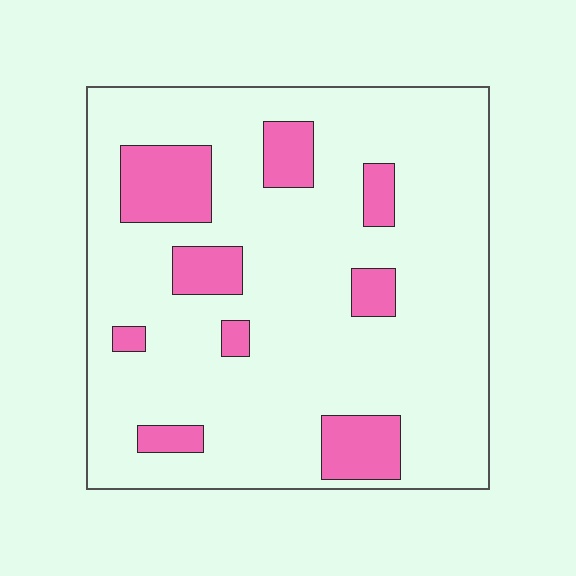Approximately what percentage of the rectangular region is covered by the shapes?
Approximately 15%.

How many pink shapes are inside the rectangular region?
9.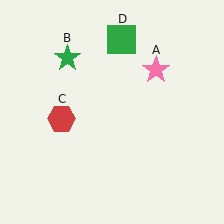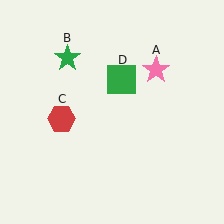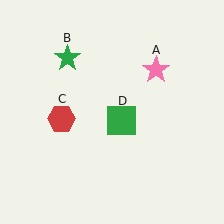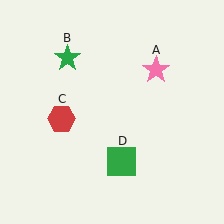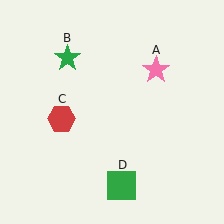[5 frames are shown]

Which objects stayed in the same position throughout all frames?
Pink star (object A) and green star (object B) and red hexagon (object C) remained stationary.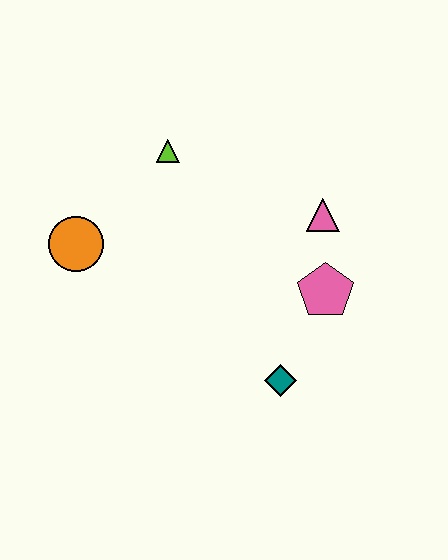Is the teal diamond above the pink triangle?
No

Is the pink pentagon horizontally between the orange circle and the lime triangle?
No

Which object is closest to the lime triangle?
The orange circle is closest to the lime triangle.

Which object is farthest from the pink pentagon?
The orange circle is farthest from the pink pentagon.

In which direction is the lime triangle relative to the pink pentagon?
The lime triangle is to the left of the pink pentagon.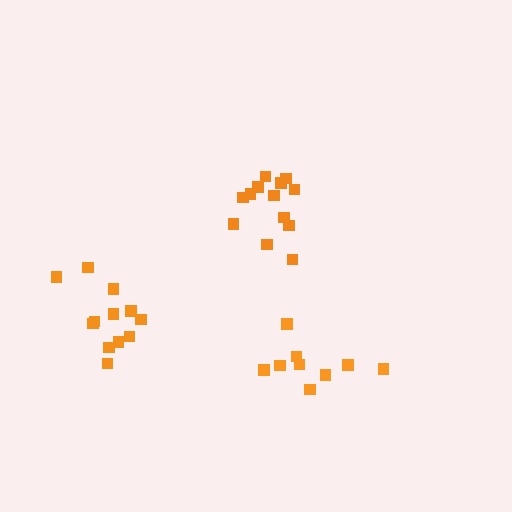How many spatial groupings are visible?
There are 3 spatial groupings.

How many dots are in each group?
Group 1: 12 dots, Group 2: 13 dots, Group 3: 9 dots (34 total).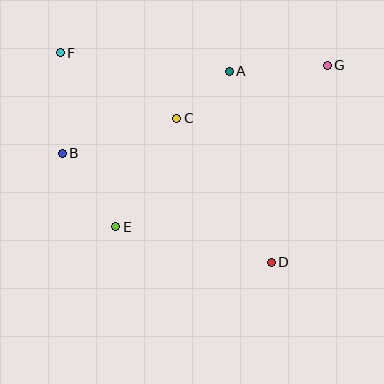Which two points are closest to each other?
Points A and C are closest to each other.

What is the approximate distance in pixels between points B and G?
The distance between B and G is approximately 279 pixels.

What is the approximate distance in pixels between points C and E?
The distance between C and E is approximately 124 pixels.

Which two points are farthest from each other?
Points D and F are farthest from each other.